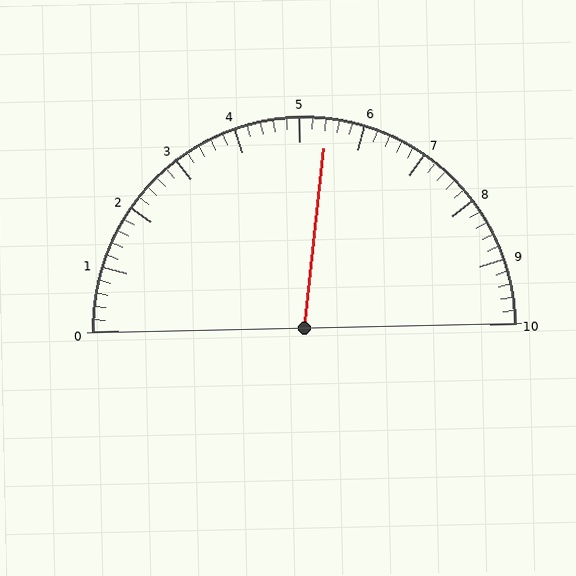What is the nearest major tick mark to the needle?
The nearest major tick mark is 5.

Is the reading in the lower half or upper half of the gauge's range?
The reading is in the upper half of the range (0 to 10).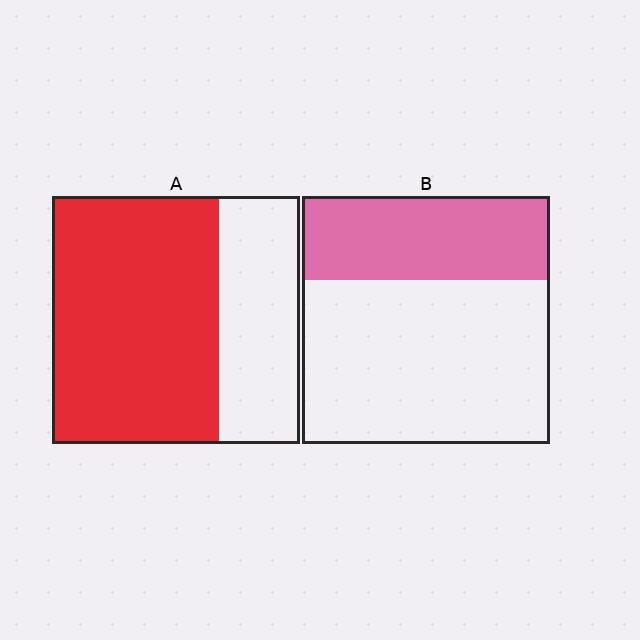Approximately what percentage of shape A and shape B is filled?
A is approximately 65% and B is approximately 35%.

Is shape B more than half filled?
No.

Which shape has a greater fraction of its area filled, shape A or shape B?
Shape A.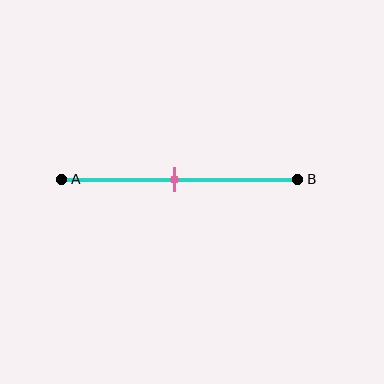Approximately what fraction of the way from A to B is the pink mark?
The pink mark is approximately 50% of the way from A to B.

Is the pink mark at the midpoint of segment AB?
Yes, the mark is approximately at the midpoint.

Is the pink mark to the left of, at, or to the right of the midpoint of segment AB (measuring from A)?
The pink mark is approximately at the midpoint of segment AB.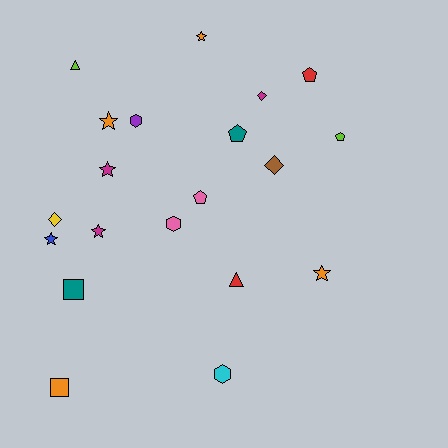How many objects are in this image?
There are 20 objects.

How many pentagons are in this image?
There are 4 pentagons.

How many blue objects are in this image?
There is 1 blue object.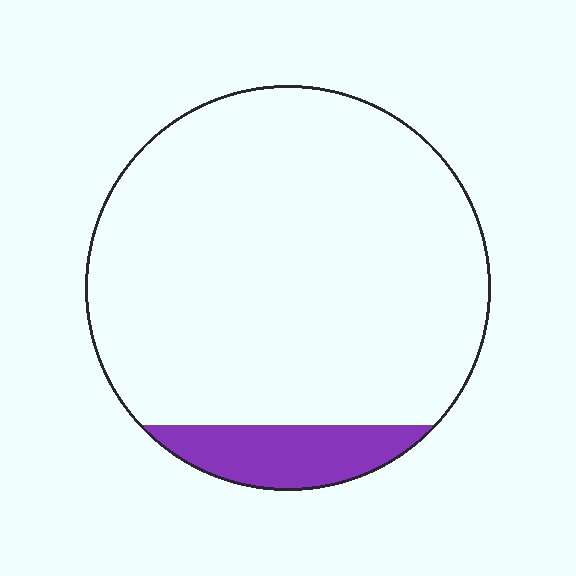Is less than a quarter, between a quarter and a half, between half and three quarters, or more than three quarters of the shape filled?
Less than a quarter.